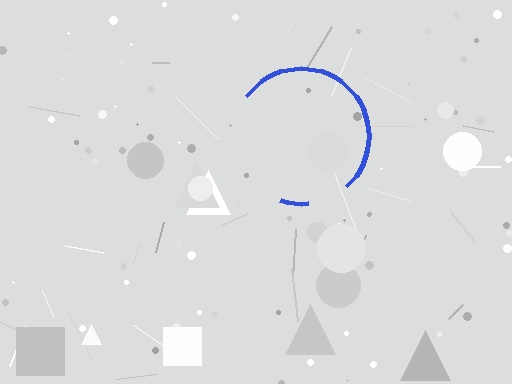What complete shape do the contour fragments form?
The contour fragments form a circle.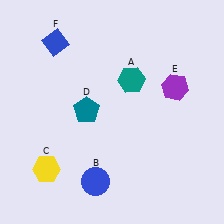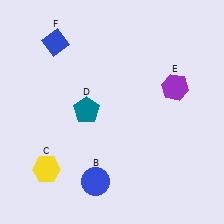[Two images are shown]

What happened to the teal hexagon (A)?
The teal hexagon (A) was removed in Image 2. It was in the top-right area of Image 1.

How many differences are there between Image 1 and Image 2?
There is 1 difference between the two images.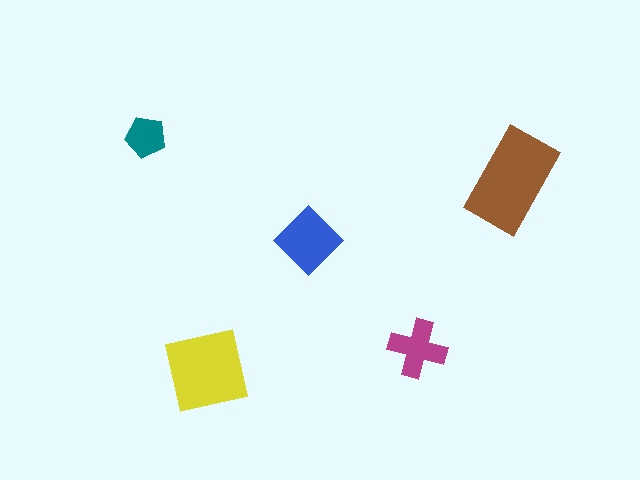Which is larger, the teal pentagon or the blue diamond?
The blue diamond.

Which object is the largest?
The brown rectangle.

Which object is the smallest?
The teal pentagon.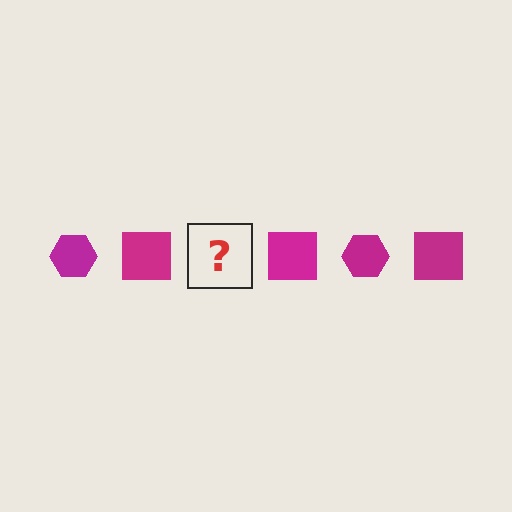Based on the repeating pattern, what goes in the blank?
The blank should be a magenta hexagon.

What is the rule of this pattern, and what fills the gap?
The rule is that the pattern cycles through hexagon, square shapes in magenta. The gap should be filled with a magenta hexagon.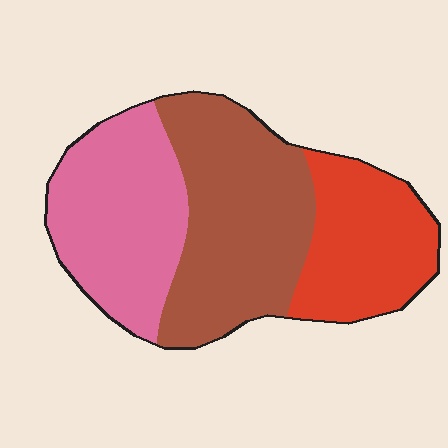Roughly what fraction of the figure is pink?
Pink covers 33% of the figure.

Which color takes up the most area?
Brown, at roughly 40%.